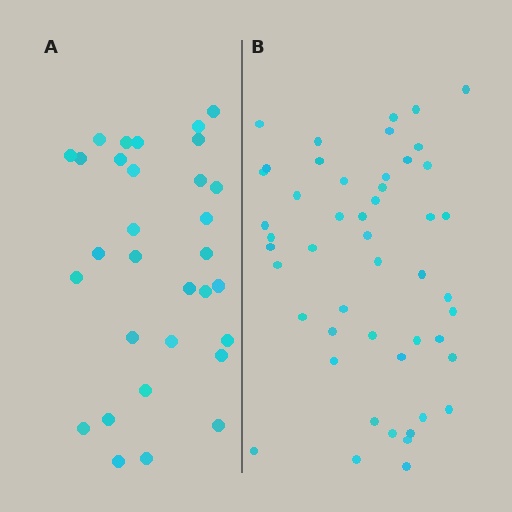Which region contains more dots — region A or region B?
Region B (the right region) has more dots.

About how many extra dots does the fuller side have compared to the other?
Region B has approximately 20 more dots than region A.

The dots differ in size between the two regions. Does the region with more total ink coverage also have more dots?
No. Region A has more total ink coverage because its dots are larger, but region B actually contains more individual dots. Total area can be misleading — the number of items is what matters here.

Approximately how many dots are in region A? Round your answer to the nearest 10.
About 30 dots. (The exact count is 31, which rounds to 30.)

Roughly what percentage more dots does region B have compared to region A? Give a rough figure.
About 60% more.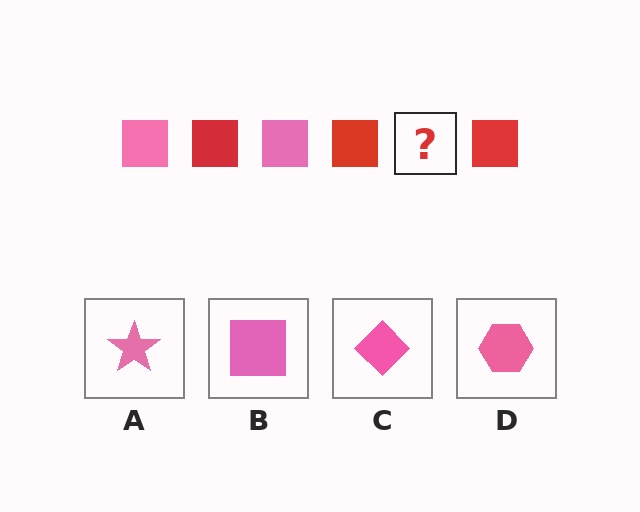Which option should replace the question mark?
Option B.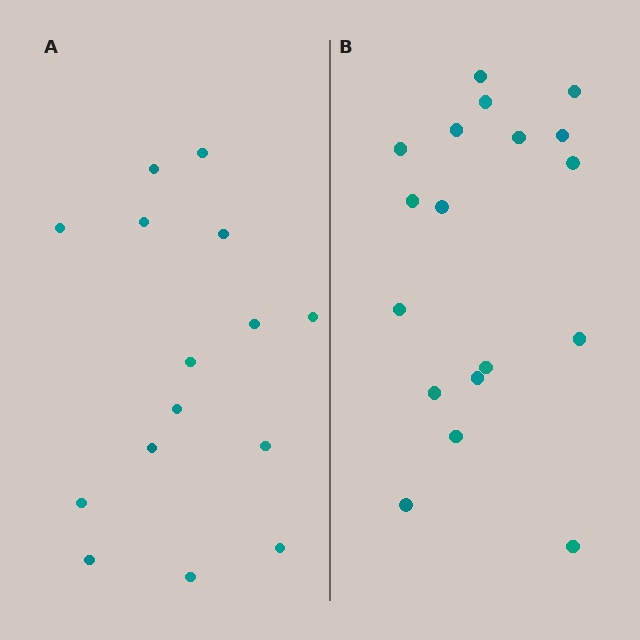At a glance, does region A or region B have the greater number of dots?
Region B (the right region) has more dots.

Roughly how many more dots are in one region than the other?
Region B has just a few more — roughly 2 or 3 more dots than region A.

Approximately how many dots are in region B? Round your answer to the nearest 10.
About 20 dots. (The exact count is 18, which rounds to 20.)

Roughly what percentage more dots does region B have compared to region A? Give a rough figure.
About 20% more.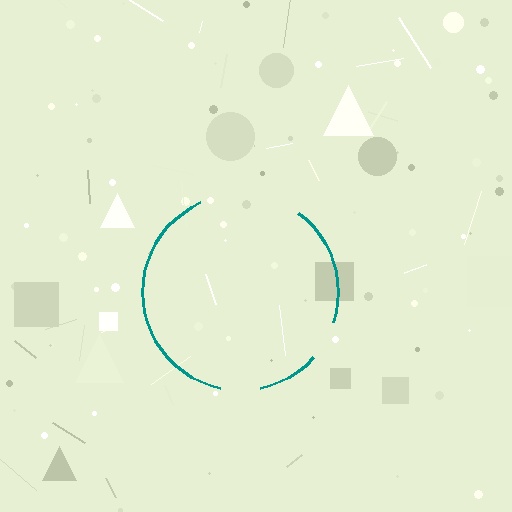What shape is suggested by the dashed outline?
The dashed outline suggests a circle.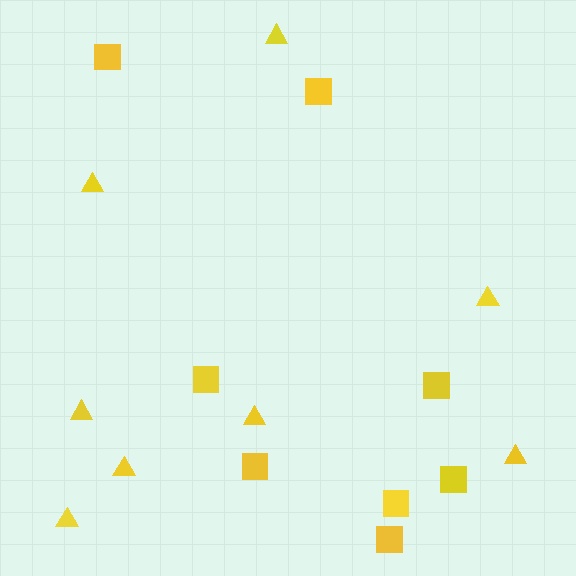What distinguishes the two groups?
There are 2 groups: one group of squares (8) and one group of triangles (8).